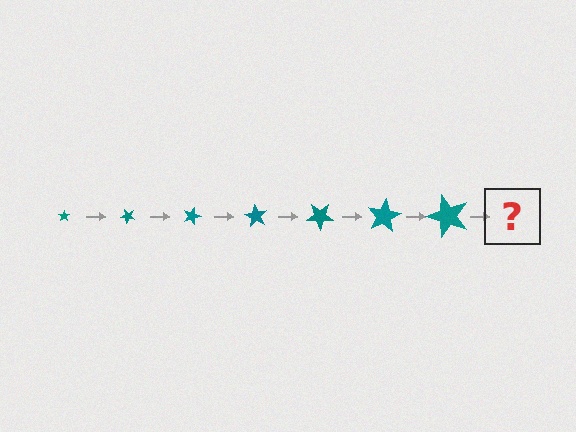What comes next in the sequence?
The next element should be a star, larger than the previous one and rotated 315 degrees from the start.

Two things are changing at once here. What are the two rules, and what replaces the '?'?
The two rules are that the star grows larger each step and it rotates 45 degrees each step. The '?' should be a star, larger than the previous one and rotated 315 degrees from the start.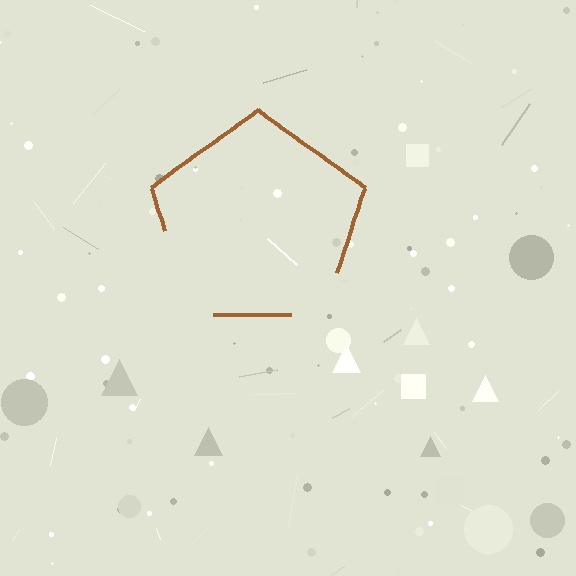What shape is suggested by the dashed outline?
The dashed outline suggests a pentagon.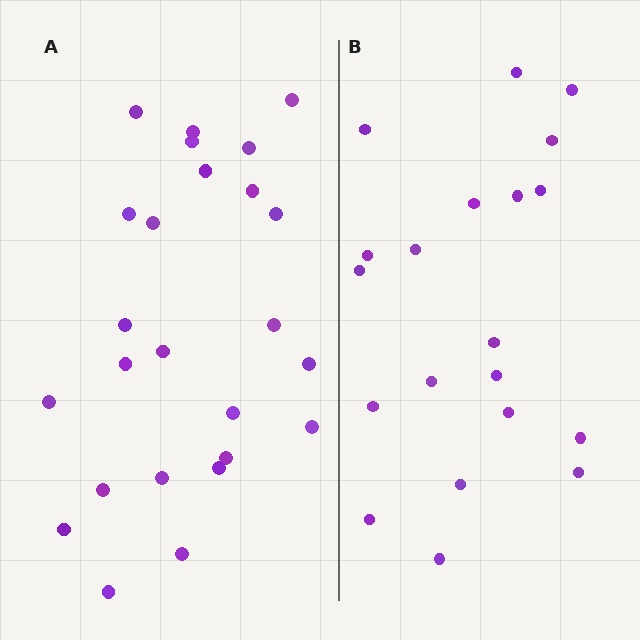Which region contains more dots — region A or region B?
Region A (the left region) has more dots.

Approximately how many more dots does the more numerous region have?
Region A has about 5 more dots than region B.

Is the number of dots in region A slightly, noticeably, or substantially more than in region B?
Region A has noticeably more, but not dramatically so. The ratio is roughly 1.2 to 1.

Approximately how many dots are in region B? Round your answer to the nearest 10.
About 20 dots.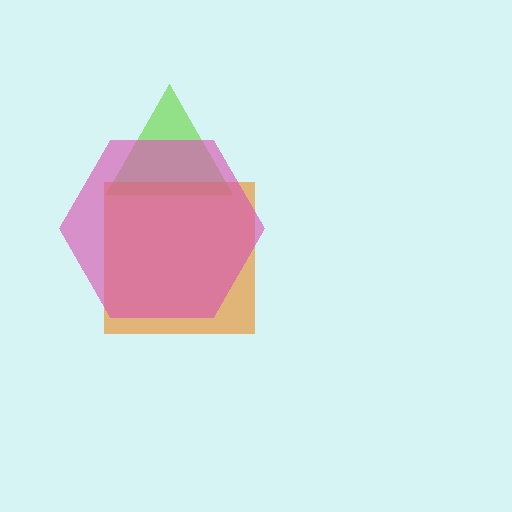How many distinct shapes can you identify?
There are 3 distinct shapes: a lime triangle, an orange square, a pink hexagon.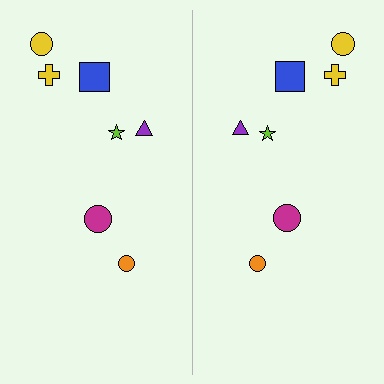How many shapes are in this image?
There are 14 shapes in this image.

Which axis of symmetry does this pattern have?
The pattern has a vertical axis of symmetry running through the center of the image.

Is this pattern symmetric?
Yes, this pattern has bilateral (reflection) symmetry.